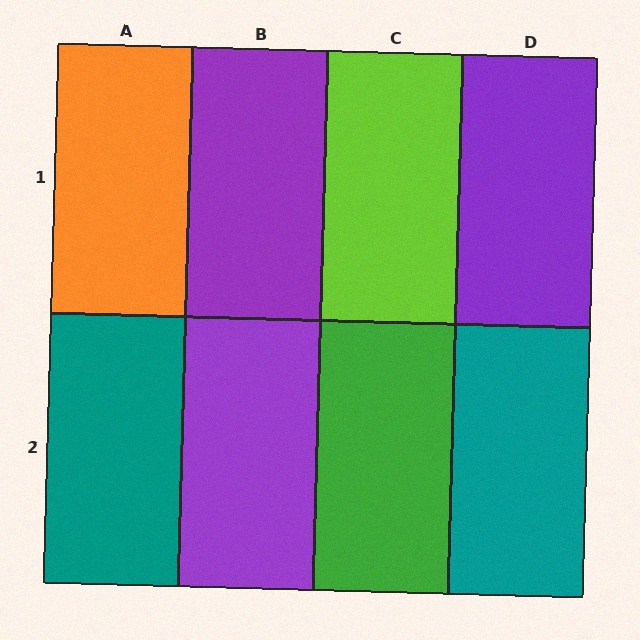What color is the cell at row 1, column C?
Lime.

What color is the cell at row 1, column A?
Orange.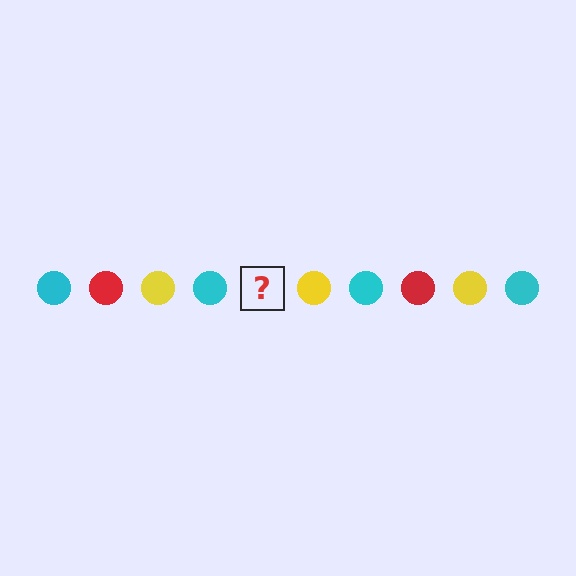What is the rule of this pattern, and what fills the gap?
The rule is that the pattern cycles through cyan, red, yellow circles. The gap should be filled with a red circle.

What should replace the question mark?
The question mark should be replaced with a red circle.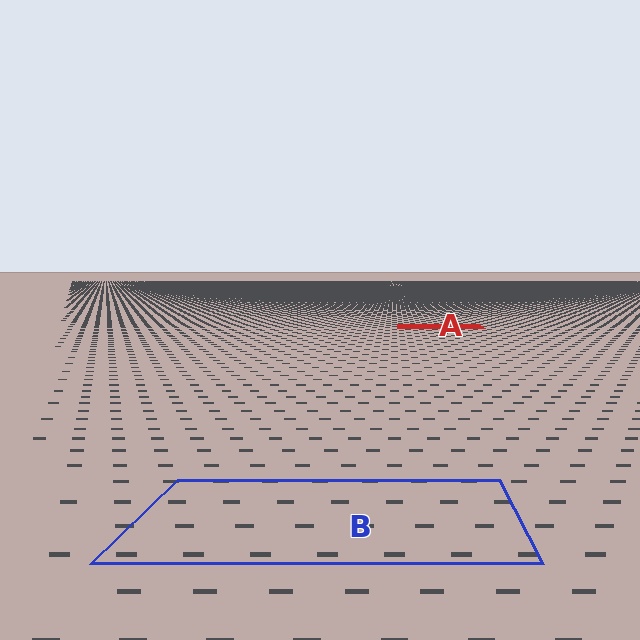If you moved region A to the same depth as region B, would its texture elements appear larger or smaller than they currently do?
They would appear larger. At a closer depth, the same texture elements are projected at a bigger on-screen size.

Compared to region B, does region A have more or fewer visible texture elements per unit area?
Region A has more texture elements per unit area — they are packed more densely because it is farther away.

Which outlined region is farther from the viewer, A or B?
Region A is farther from the viewer — the texture elements inside it appear smaller and more densely packed.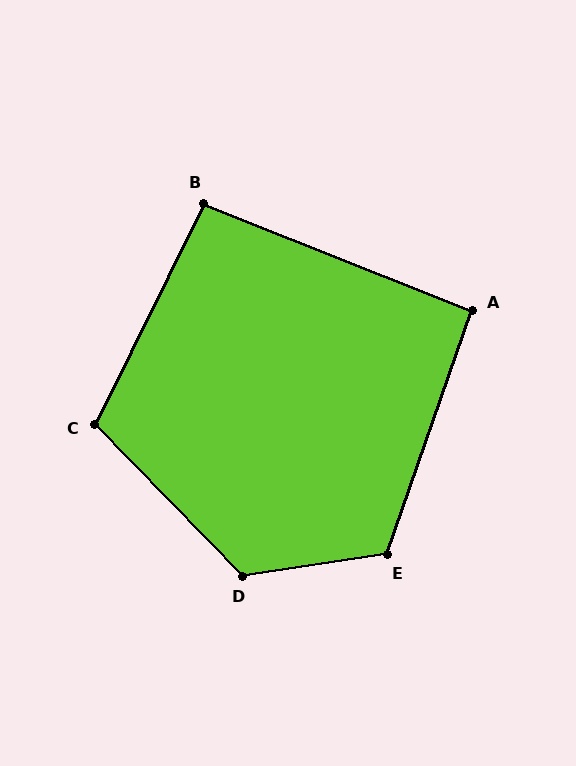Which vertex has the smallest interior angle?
A, at approximately 92 degrees.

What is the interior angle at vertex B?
Approximately 95 degrees (approximately right).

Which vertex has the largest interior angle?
D, at approximately 126 degrees.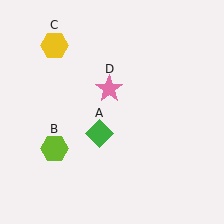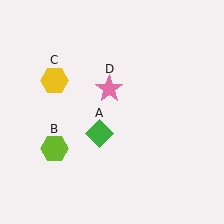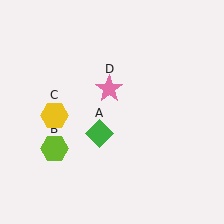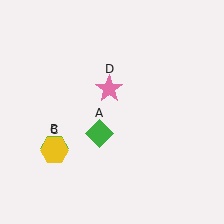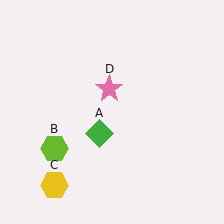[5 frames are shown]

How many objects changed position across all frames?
1 object changed position: yellow hexagon (object C).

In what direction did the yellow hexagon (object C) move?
The yellow hexagon (object C) moved down.